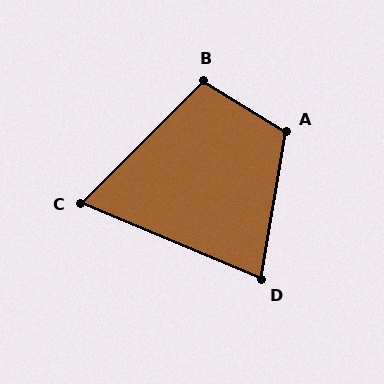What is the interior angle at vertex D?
Approximately 76 degrees (acute).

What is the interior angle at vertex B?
Approximately 104 degrees (obtuse).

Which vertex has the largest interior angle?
A, at approximately 112 degrees.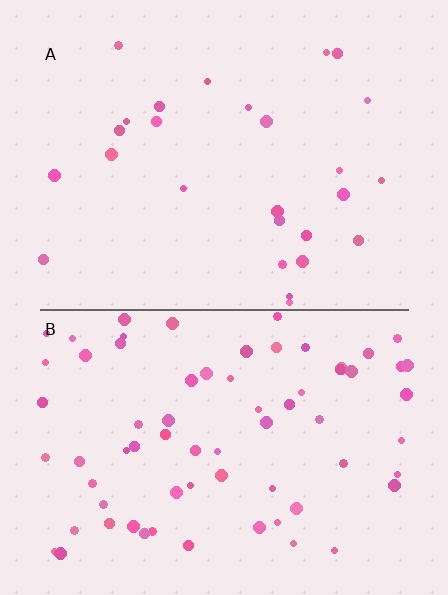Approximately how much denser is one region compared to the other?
Approximately 2.6× — region B over region A.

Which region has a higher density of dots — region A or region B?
B (the bottom).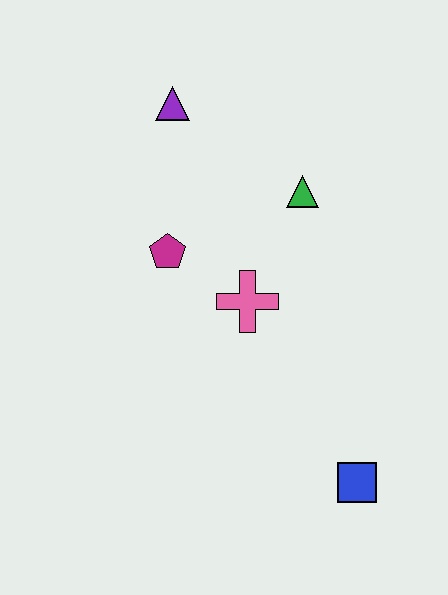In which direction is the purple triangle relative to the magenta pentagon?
The purple triangle is above the magenta pentagon.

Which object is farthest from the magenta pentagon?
The blue square is farthest from the magenta pentagon.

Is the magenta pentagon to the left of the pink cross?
Yes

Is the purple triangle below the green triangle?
No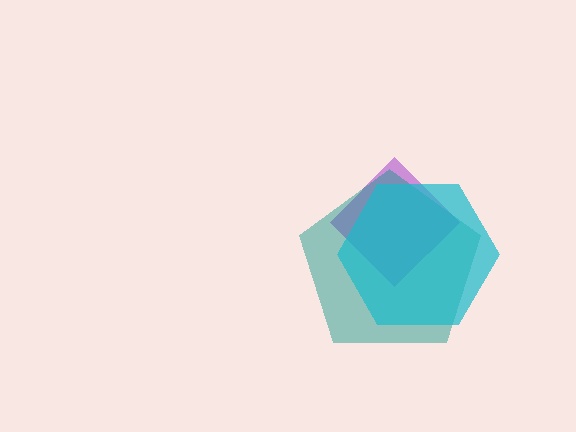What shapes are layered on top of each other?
The layered shapes are: a purple diamond, a teal pentagon, a cyan hexagon.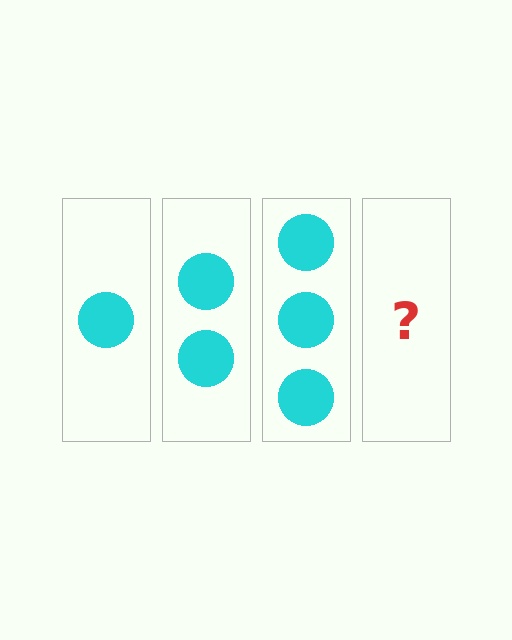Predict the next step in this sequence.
The next step is 4 circles.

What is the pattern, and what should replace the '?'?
The pattern is that each step adds one more circle. The '?' should be 4 circles.